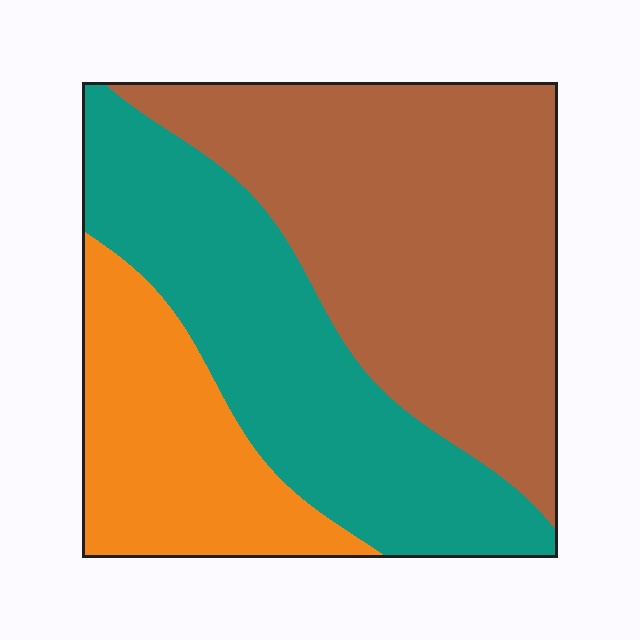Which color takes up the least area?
Orange, at roughly 20%.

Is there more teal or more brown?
Brown.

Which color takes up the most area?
Brown, at roughly 45%.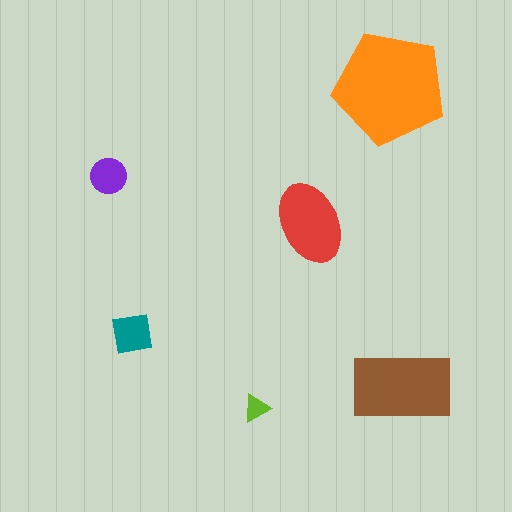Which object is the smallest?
The lime triangle.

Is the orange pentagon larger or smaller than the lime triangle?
Larger.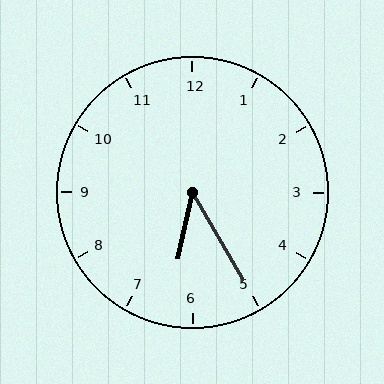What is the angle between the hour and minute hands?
Approximately 42 degrees.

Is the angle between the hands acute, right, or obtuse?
It is acute.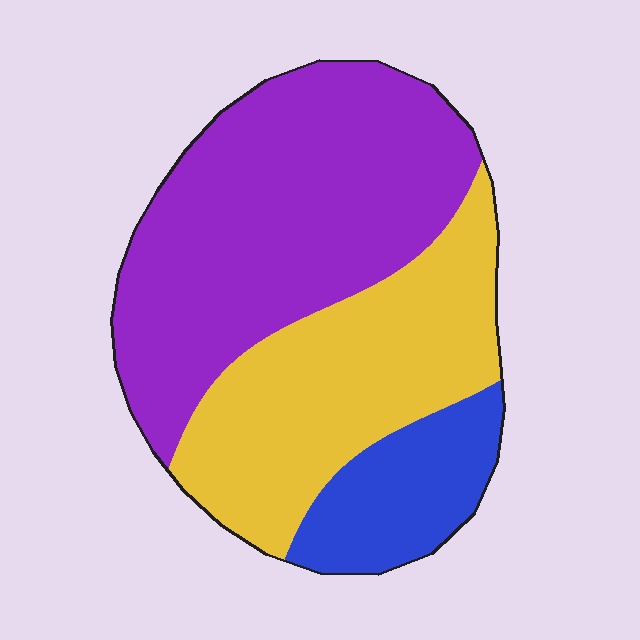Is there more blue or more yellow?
Yellow.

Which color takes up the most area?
Purple, at roughly 50%.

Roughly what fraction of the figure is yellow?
Yellow covers roughly 35% of the figure.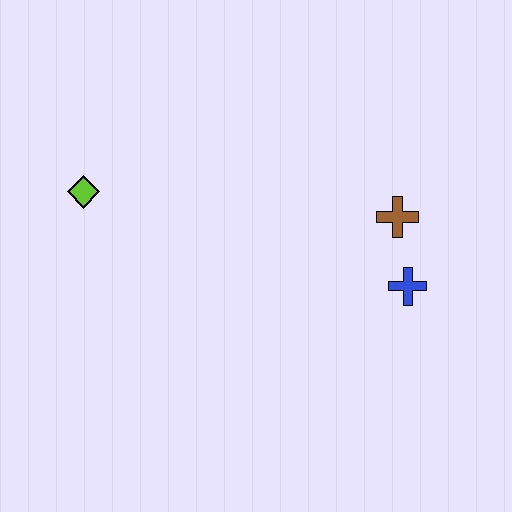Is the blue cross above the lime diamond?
No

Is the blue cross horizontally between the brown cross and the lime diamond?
No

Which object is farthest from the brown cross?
The lime diamond is farthest from the brown cross.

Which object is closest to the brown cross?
The blue cross is closest to the brown cross.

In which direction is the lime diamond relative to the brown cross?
The lime diamond is to the left of the brown cross.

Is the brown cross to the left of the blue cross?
Yes